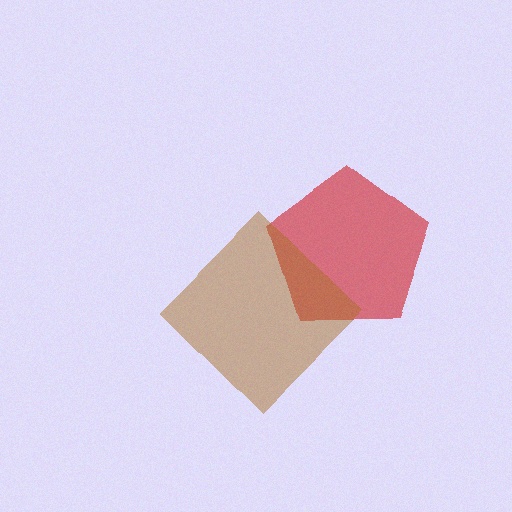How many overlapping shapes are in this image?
There are 2 overlapping shapes in the image.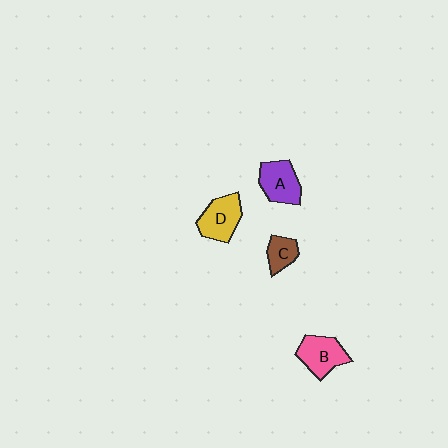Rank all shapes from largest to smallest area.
From largest to smallest: D (yellow), B (pink), A (purple), C (brown).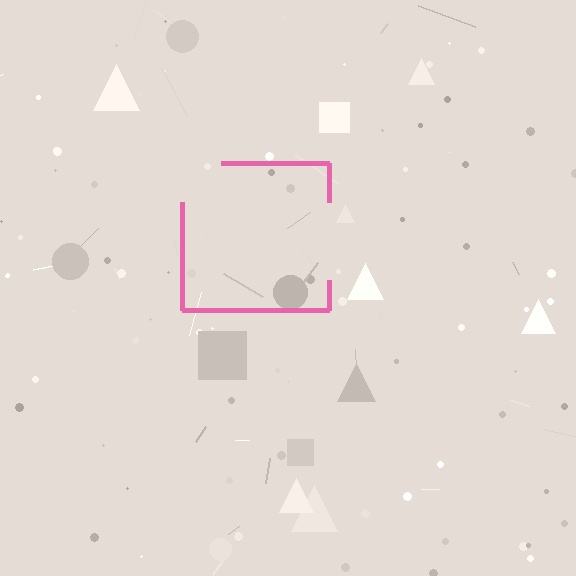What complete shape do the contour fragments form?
The contour fragments form a square.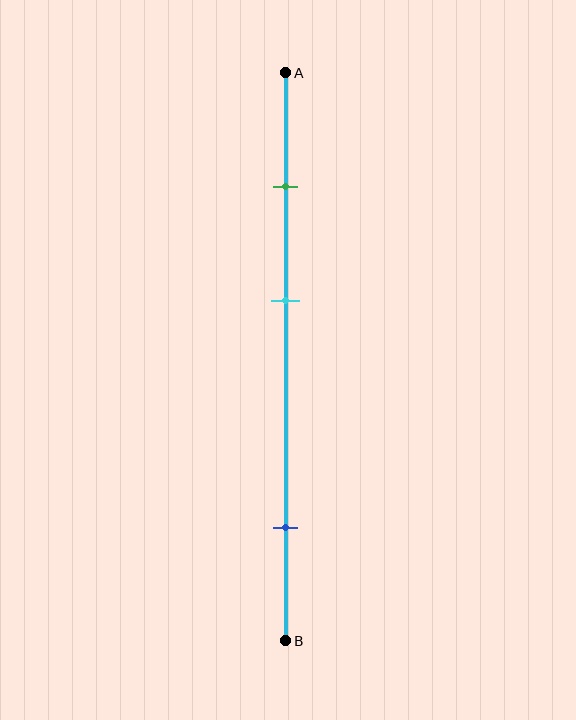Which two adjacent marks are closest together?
The green and cyan marks are the closest adjacent pair.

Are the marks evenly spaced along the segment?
No, the marks are not evenly spaced.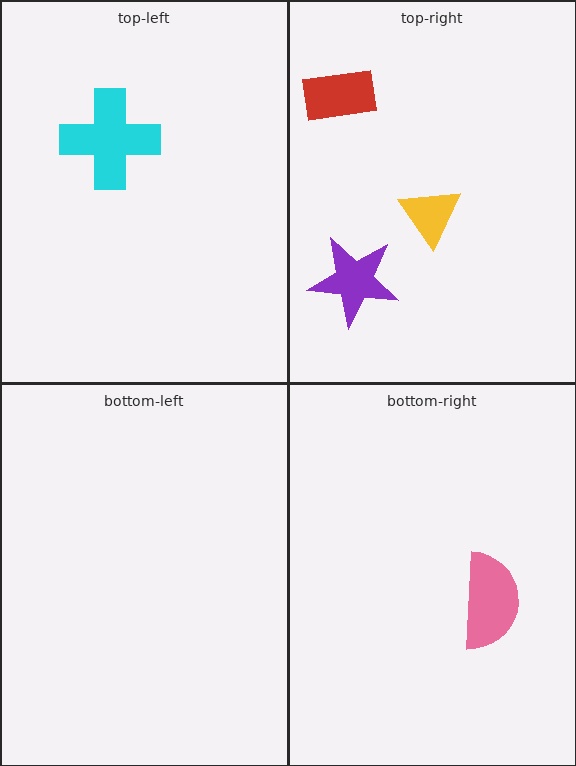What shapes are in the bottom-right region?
The pink semicircle.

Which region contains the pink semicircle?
The bottom-right region.